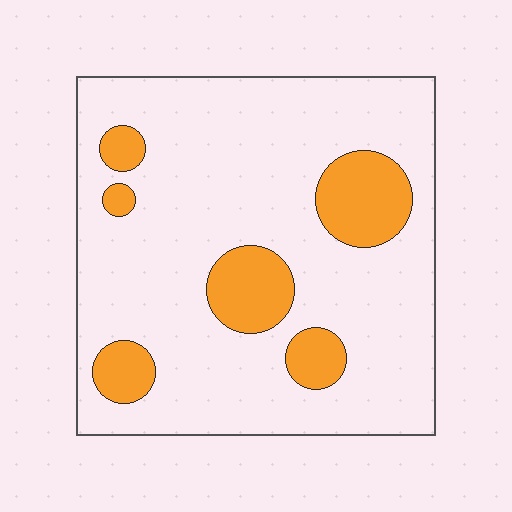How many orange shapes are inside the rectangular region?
6.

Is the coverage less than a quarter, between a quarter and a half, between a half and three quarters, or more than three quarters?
Less than a quarter.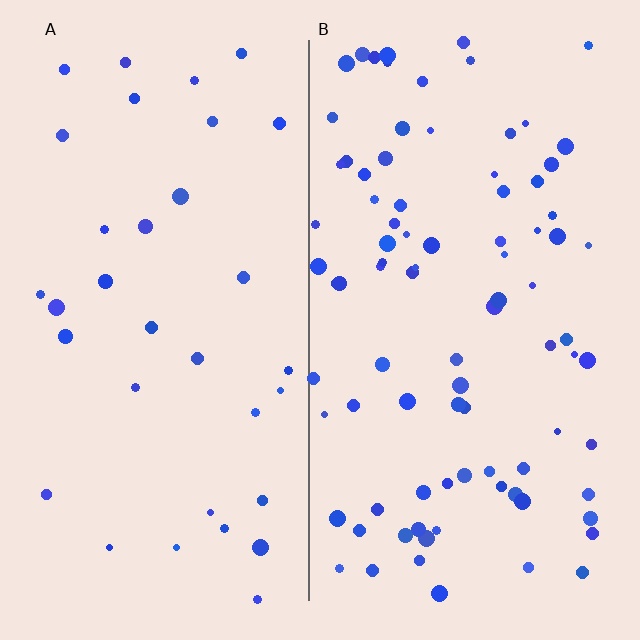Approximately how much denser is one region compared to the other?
Approximately 2.6× — region B over region A.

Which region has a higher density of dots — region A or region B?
B (the right).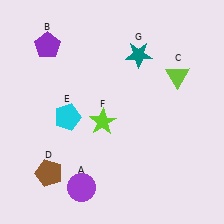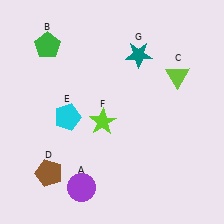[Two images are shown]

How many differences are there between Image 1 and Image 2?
There is 1 difference between the two images.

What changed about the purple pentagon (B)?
In Image 1, B is purple. In Image 2, it changed to green.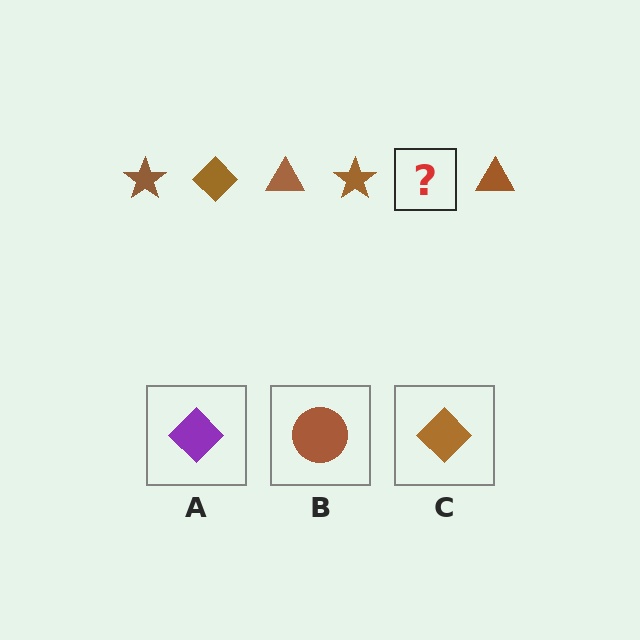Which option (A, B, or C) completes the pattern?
C.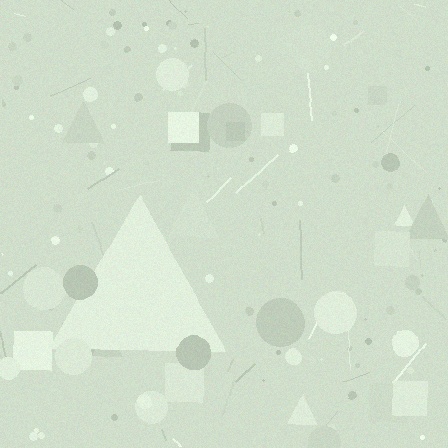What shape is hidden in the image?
A triangle is hidden in the image.